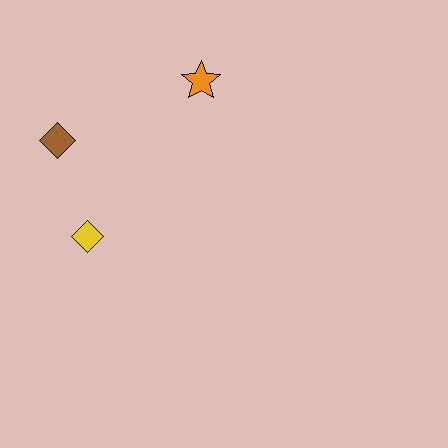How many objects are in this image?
There are 3 objects.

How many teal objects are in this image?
There are no teal objects.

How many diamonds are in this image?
There are 2 diamonds.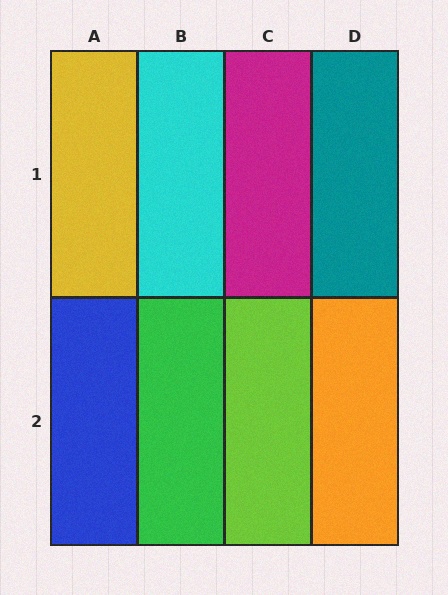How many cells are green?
1 cell is green.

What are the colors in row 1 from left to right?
Yellow, cyan, magenta, teal.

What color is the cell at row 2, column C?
Lime.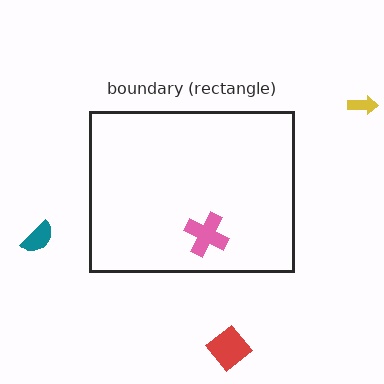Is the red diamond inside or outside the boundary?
Outside.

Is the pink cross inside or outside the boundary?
Inside.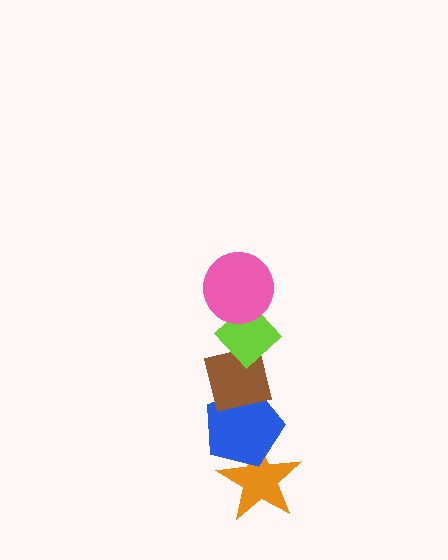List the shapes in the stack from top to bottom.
From top to bottom: the pink circle, the lime diamond, the brown square, the blue pentagon, the orange star.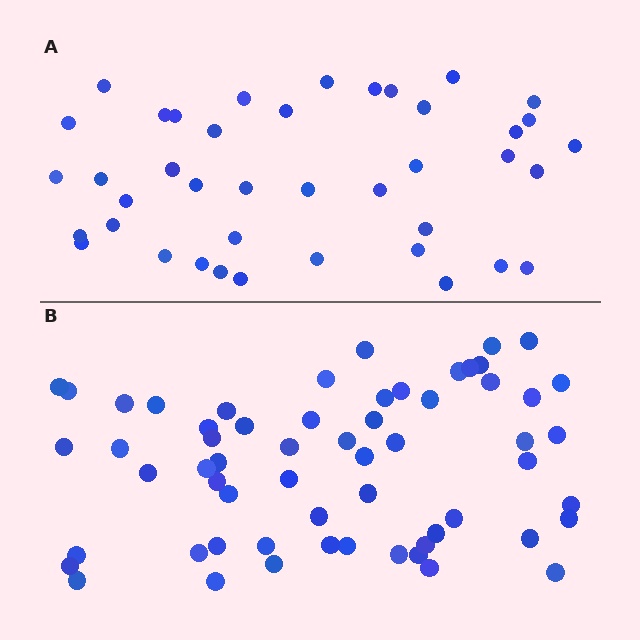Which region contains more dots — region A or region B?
Region B (the bottom region) has more dots.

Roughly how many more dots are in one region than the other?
Region B has approximately 20 more dots than region A.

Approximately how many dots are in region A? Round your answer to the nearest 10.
About 40 dots. (The exact count is 41, which rounds to 40.)